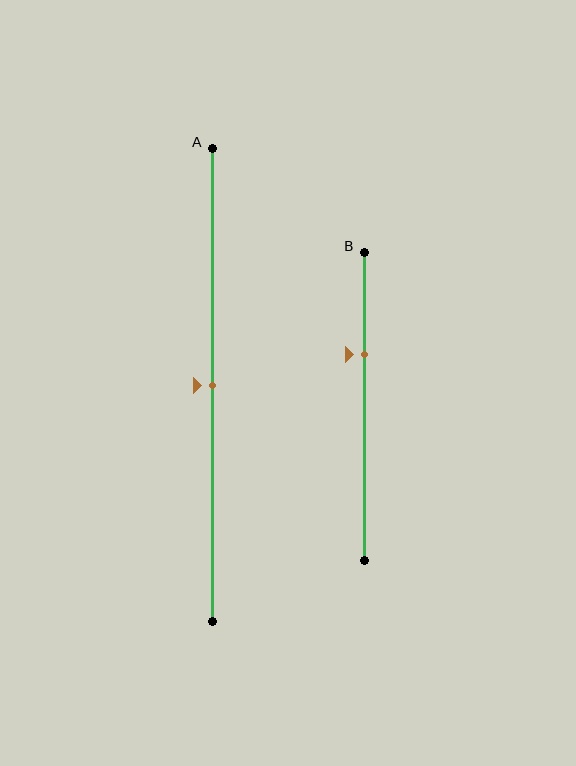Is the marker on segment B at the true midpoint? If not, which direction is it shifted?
No, the marker on segment B is shifted upward by about 17% of the segment length.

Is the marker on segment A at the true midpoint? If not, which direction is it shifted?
Yes, the marker on segment A is at the true midpoint.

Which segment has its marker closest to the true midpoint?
Segment A has its marker closest to the true midpoint.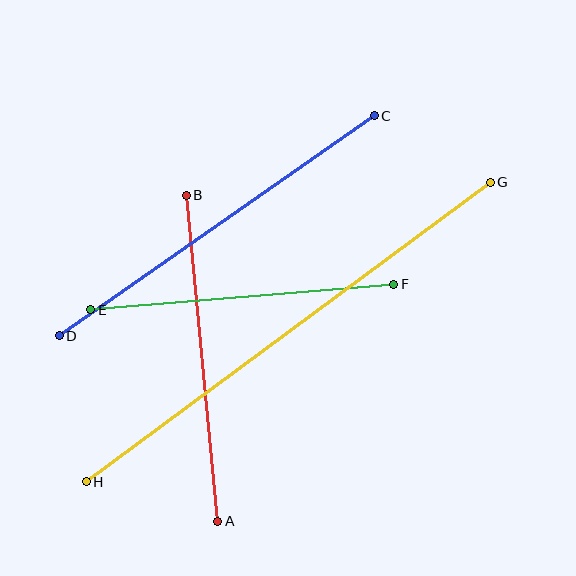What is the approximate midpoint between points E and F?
The midpoint is at approximately (242, 297) pixels.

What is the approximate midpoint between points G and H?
The midpoint is at approximately (288, 332) pixels.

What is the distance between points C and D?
The distance is approximately 384 pixels.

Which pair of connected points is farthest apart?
Points G and H are farthest apart.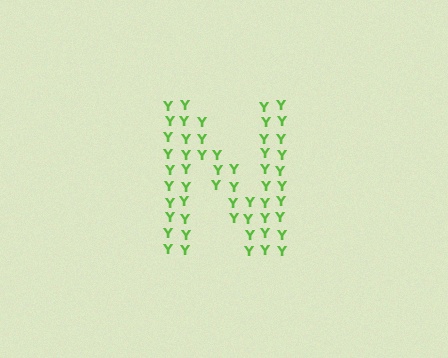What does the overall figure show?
The overall figure shows the letter N.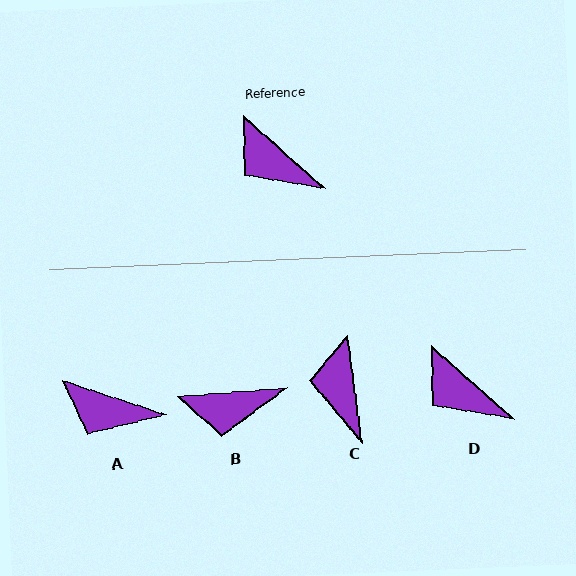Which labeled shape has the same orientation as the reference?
D.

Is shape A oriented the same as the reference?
No, it is off by about 23 degrees.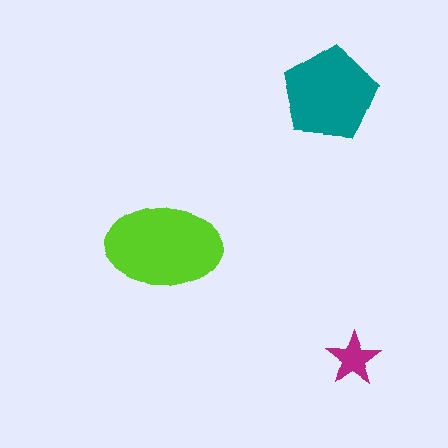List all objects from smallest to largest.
The magenta star, the teal pentagon, the lime ellipse.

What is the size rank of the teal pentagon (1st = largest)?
2nd.